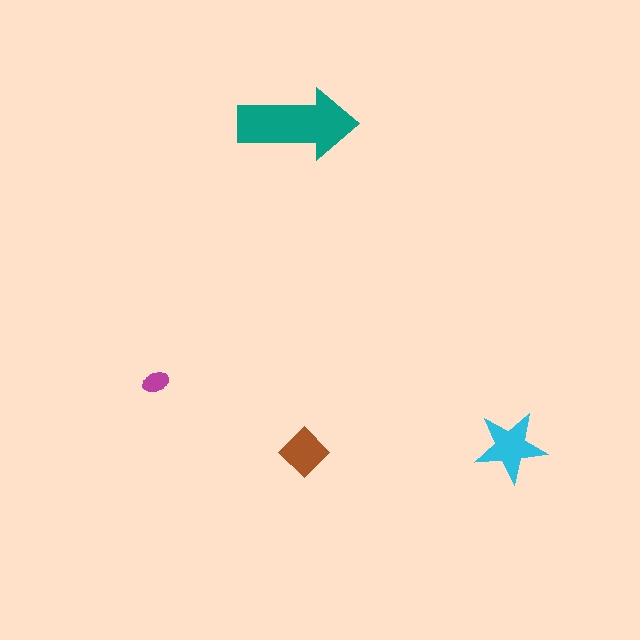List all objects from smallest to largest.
The magenta ellipse, the brown diamond, the cyan star, the teal arrow.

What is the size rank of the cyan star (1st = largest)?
2nd.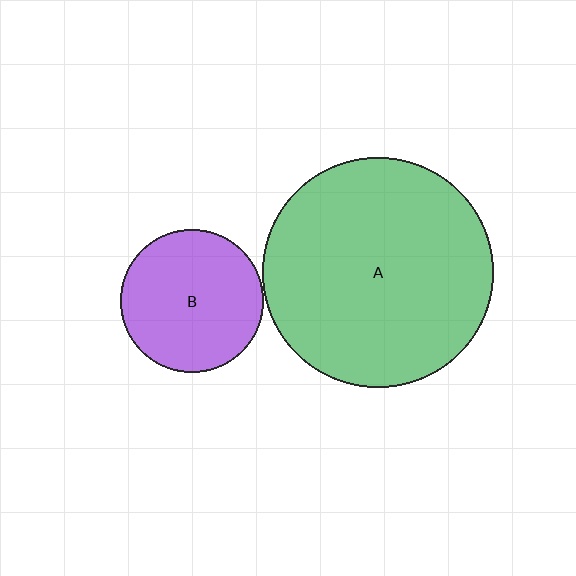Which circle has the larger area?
Circle A (green).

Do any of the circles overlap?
No, none of the circles overlap.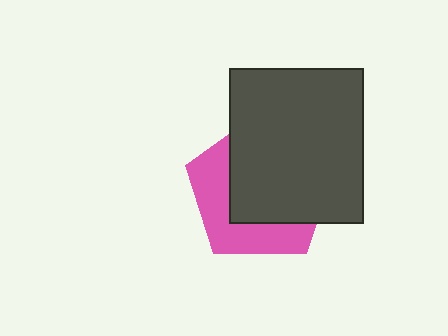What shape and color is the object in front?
The object in front is a dark gray rectangle.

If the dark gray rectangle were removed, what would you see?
You would see the complete pink pentagon.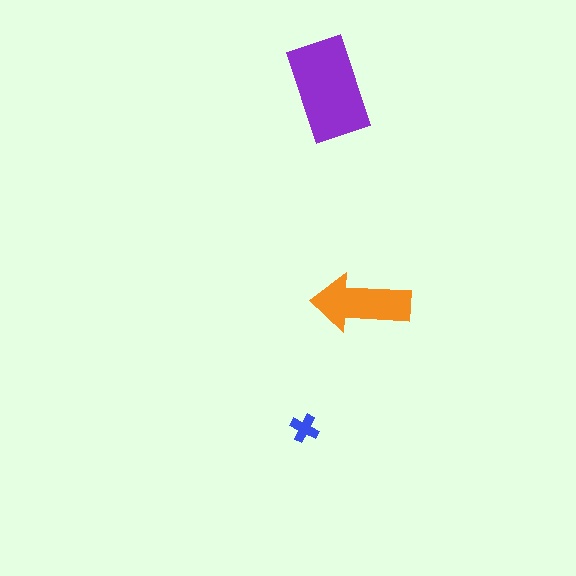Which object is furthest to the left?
The blue cross is leftmost.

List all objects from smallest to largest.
The blue cross, the orange arrow, the purple rectangle.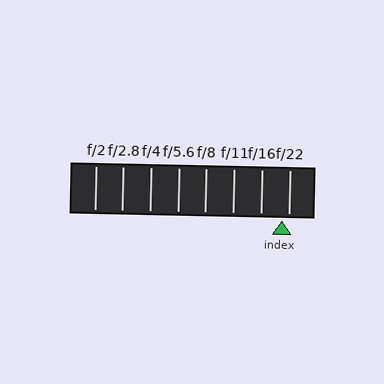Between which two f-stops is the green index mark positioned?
The index mark is between f/16 and f/22.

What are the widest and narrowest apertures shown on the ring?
The widest aperture shown is f/2 and the narrowest is f/22.